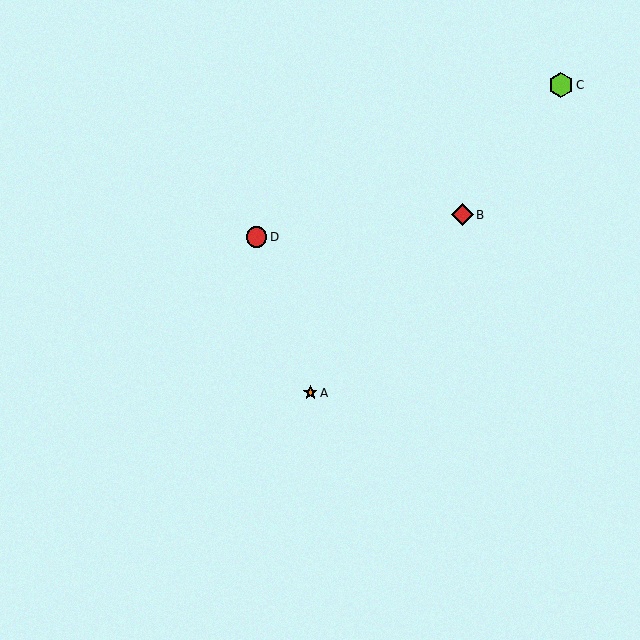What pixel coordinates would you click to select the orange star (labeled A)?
Click at (310, 393) to select the orange star A.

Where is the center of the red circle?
The center of the red circle is at (257, 237).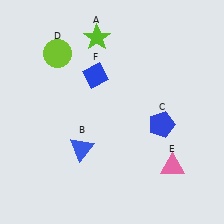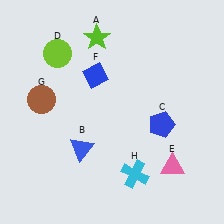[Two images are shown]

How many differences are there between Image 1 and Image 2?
There are 2 differences between the two images.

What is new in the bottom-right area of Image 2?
A cyan cross (H) was added in the bottom-right area of Image 2.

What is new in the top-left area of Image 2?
A brown circle (G) was added in the top-left area of Image 2.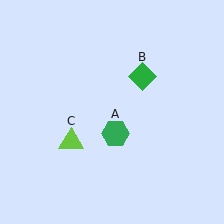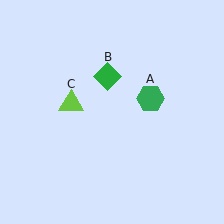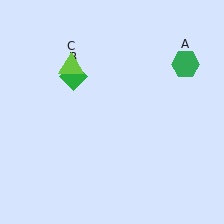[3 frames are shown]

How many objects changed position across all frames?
3 objects changed position: green hexagon (object A), green diamond (object B), lime triangle (object C).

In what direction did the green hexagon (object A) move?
The green hexagon (object A) moved up and to the right.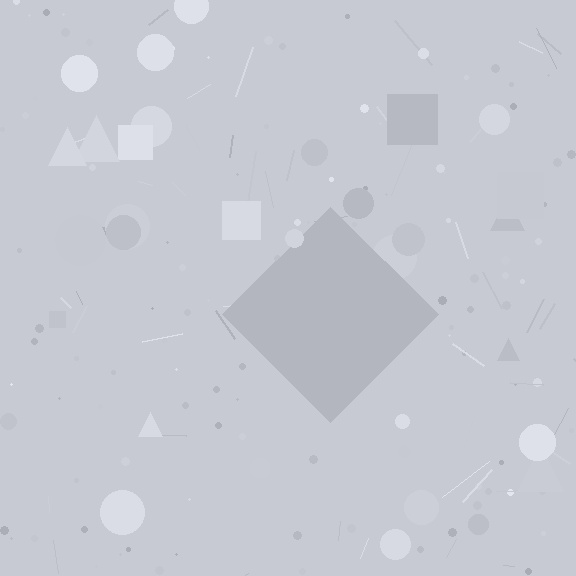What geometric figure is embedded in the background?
A diamond is embedded in the background.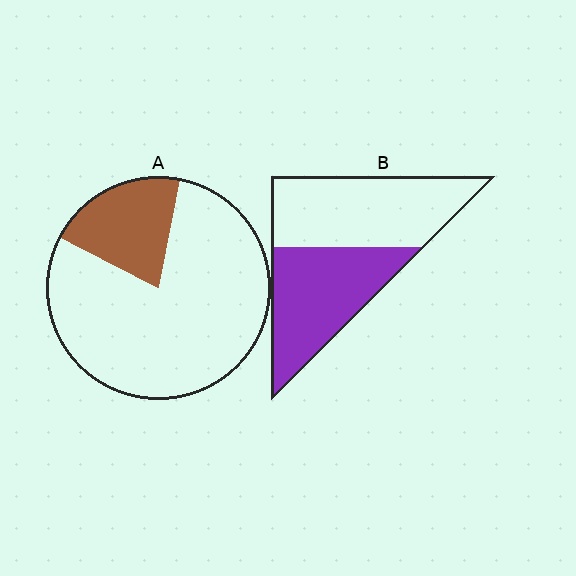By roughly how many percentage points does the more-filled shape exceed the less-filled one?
By roughly 25 percentage points (B over A).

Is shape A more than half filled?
No.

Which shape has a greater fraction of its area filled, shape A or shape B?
Shape B.